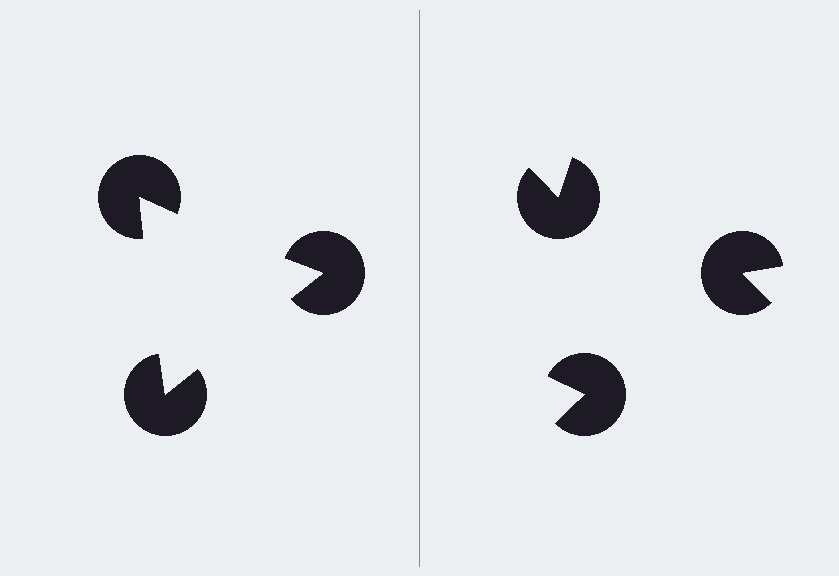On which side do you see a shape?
An illusory triangle appears on the left side. On the right side the wedge cuts are rotated, so no coherent shape forms.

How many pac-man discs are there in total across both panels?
6 — 3 on each side.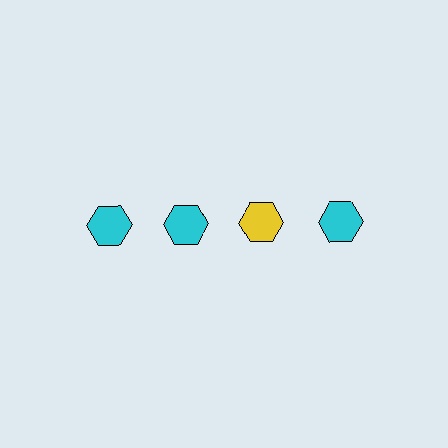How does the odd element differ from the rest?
It has a different color: yellow instead of cyan.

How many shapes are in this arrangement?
There are 4 shapes arranged in a grid pattern.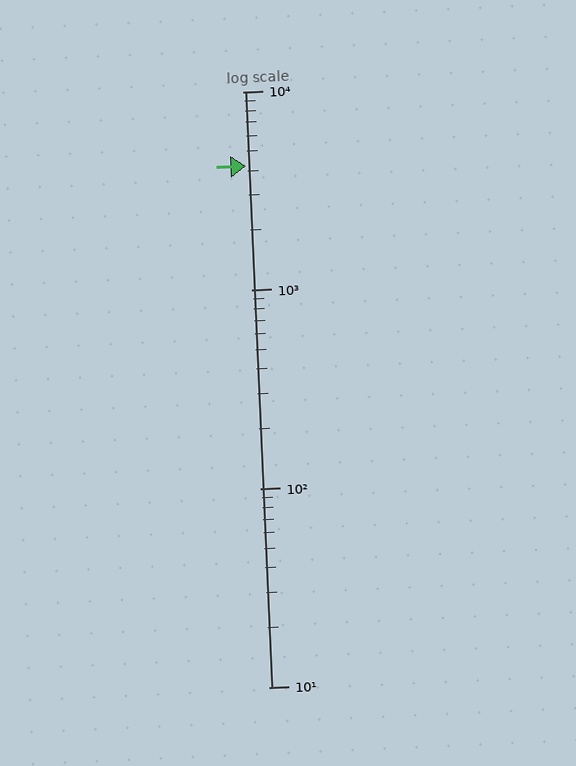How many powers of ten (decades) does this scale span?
The scale spans 3 decades, from 10 to 10000.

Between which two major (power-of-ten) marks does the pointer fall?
The pointer is between 1000 and 10000.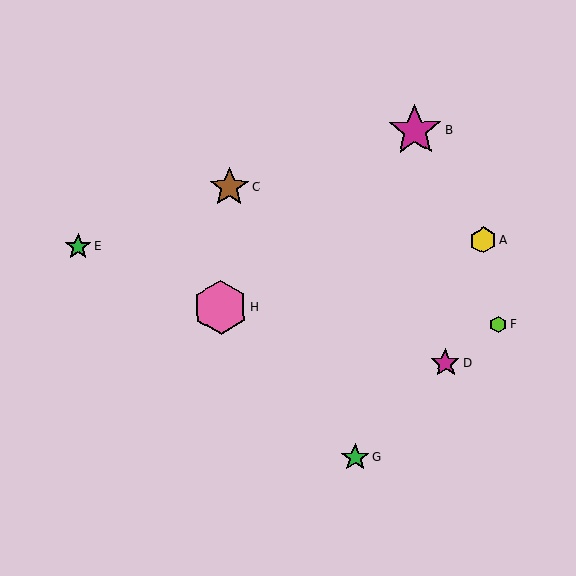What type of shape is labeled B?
Shape B is a magenta star.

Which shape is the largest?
The pink hexagon (labeled H) is the largest.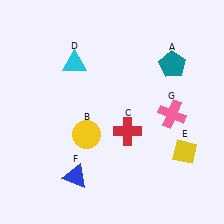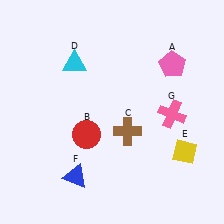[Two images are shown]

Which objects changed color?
A changed from teal to pink. B changed from yellow to red. C changed from red to brown.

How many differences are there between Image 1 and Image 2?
There are 3 differences between the two images.